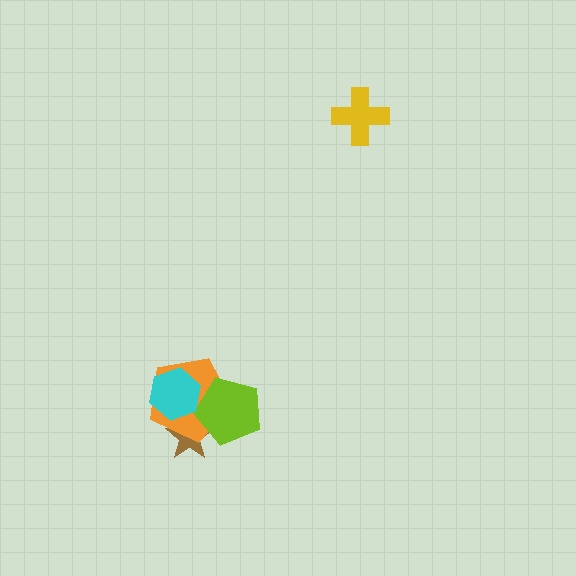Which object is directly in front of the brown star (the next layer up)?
The orange pentagon is directly in front of the brown star.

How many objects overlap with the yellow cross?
0 objects overlap with the yellow cross.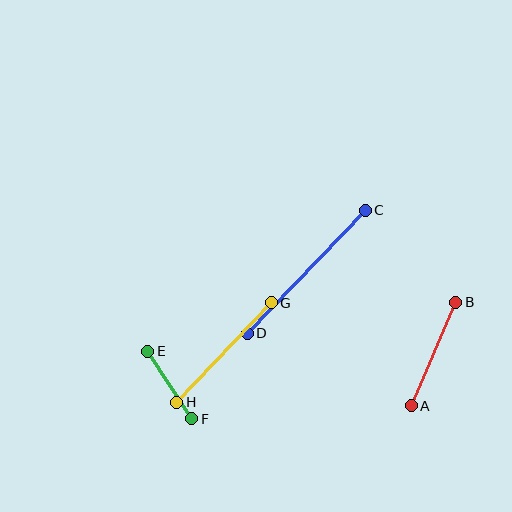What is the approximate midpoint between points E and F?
The midpoint is at approximately (170, 385) pixels.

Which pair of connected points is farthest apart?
Points C and D are farthest apart.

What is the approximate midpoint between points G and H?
The midpoint is at approximately (224, 352) pixels.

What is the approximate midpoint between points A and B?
The midpoint is at approximately (434, 354) pixels.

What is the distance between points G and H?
The distance is approximately 137 pixels.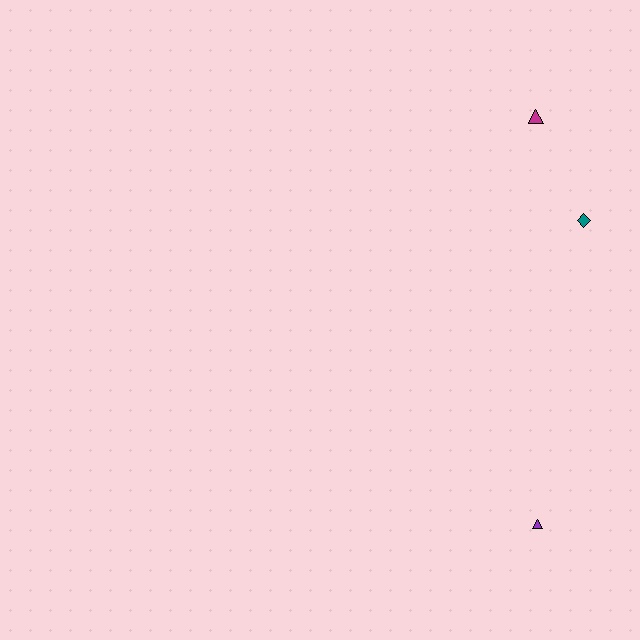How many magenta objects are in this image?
There is 1 magenta object.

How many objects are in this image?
There are 3 objects.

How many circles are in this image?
There are no circles.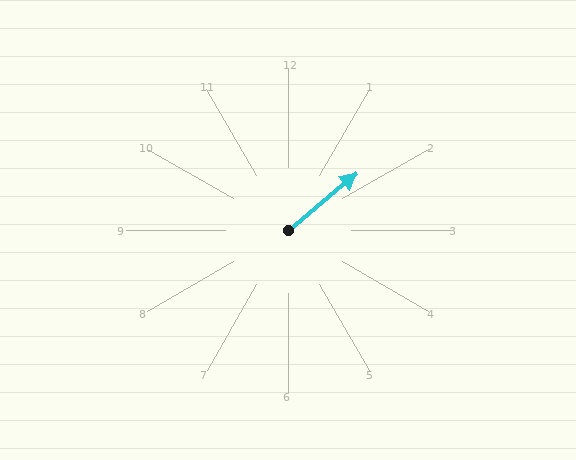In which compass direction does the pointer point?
Northeast.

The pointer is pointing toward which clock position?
Roughly 2 o'clock.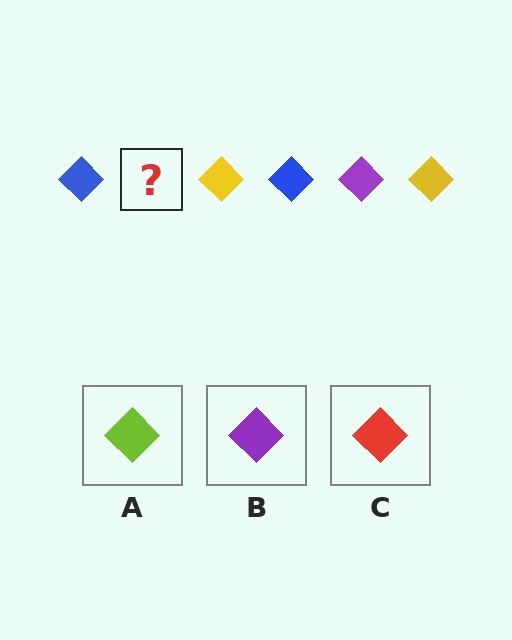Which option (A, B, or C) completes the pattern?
B.